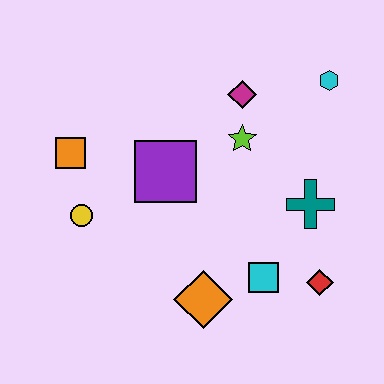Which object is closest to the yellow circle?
The orange square is closest to the yellow circle.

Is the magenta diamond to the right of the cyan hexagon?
No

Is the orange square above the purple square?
Yes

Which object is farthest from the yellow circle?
The cyan hexagon is farthest from the yellow circle.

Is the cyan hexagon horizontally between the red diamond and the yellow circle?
No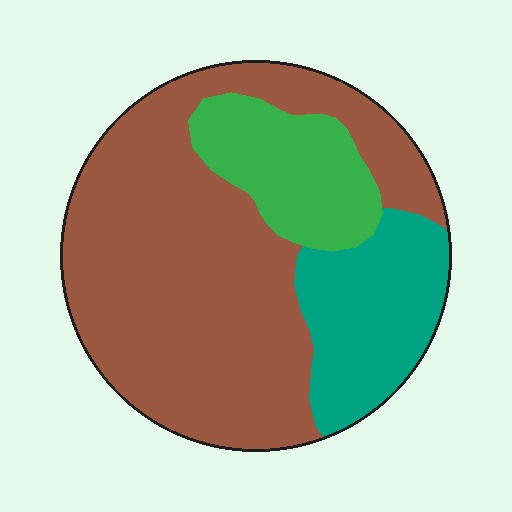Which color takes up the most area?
Brown, at roughly 65%.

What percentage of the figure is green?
Green covers around 15% of the figure.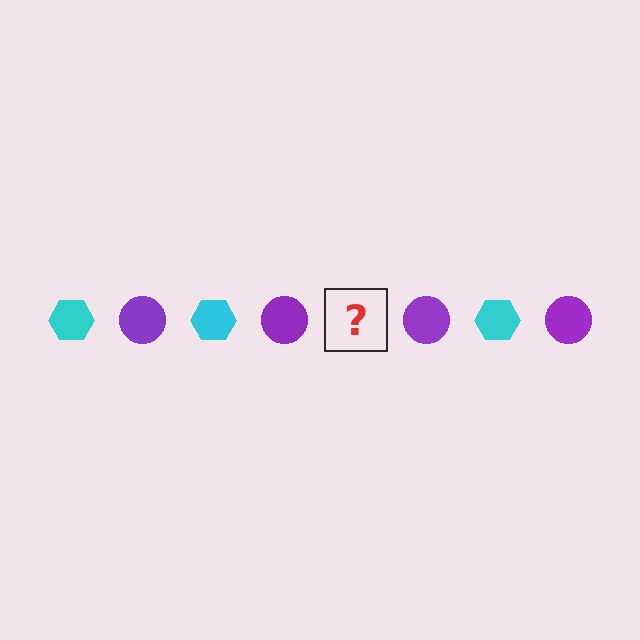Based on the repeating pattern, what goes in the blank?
The blank should be a cyan hexagon.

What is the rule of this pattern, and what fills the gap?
The rule is that the pattern alternates between cyan hexagon and purple circle. The gap should be filled with a cyan hexagon.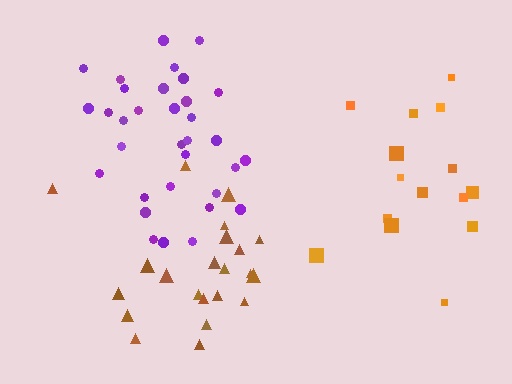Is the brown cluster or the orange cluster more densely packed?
Brown.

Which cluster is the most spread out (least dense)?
Orange.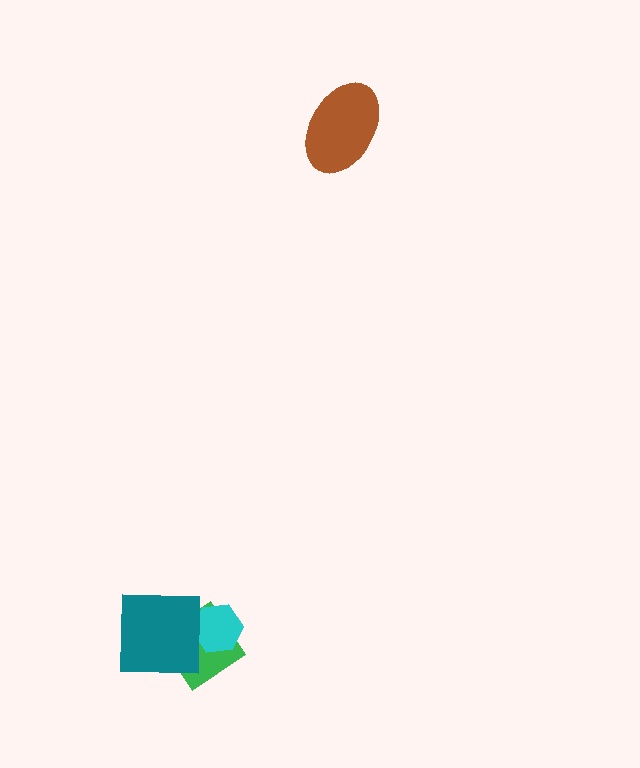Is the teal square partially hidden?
No, no other shape covers it.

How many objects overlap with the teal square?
2 objects overlap with the teal square.